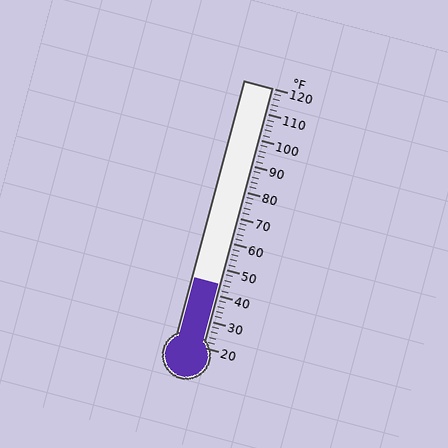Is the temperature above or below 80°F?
The temperature is below 80°F.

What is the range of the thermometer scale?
The thermometer scale ranges from 20°F to 120°F.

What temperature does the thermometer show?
The thermometer shows approximately 44°F.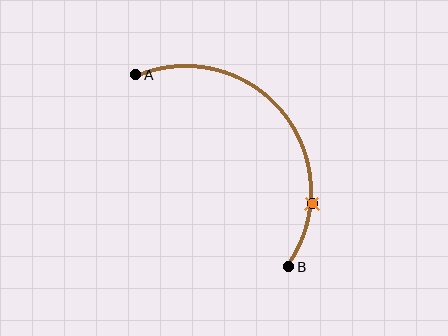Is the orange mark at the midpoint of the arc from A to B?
No. The orange mark lies on the arc but is closer to endpoint B. The arc midpoint would be at the point on the curve equidistant along the arc from both A and B.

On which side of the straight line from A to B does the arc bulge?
The arc bulges above and to the right of the straight line connecting A and B.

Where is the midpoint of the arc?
The arc midpoint is the point on the curve farthest from the straight line joining A and B. It sits above and to the right of that line.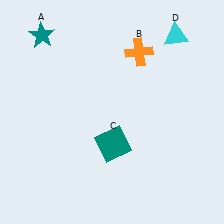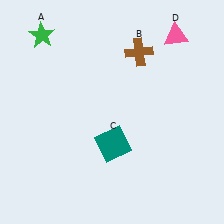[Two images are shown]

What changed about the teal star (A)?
In Image 1, A is teal. In Image 2, it changed to green.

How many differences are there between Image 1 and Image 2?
There are 3 differences between the two images.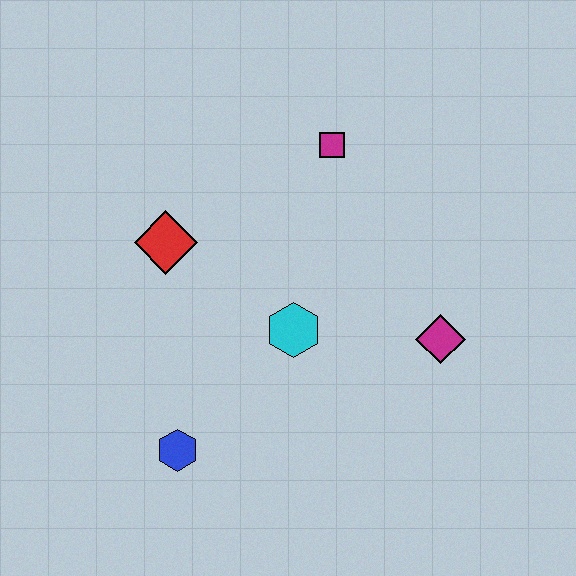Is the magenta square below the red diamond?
No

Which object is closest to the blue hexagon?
The cyan hexagon is closest to the blue hexagon.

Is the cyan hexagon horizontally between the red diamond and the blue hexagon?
No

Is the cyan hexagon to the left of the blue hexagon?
No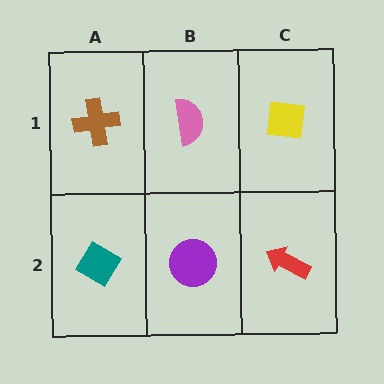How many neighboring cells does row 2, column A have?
2.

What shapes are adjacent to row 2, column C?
A yellow square (row 1, column C), a purple circle (row 2, column B).